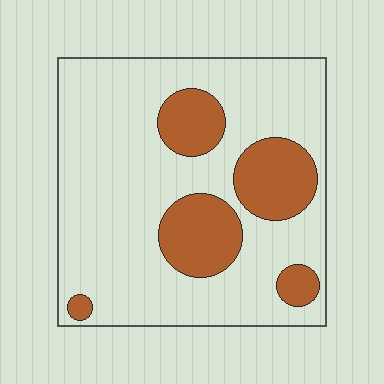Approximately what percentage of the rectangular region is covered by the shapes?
Approximately 25%.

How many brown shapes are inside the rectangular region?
5.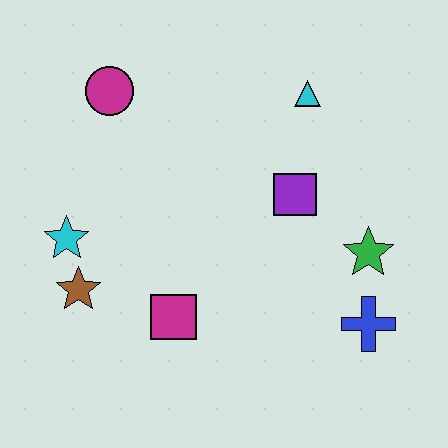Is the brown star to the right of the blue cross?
No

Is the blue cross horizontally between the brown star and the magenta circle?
No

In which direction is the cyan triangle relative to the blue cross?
The cyan triangle is above the blue cross.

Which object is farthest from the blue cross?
The magenta circle is farthest from the blue cross.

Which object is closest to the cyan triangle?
The purple square is closest to the cyan triangle.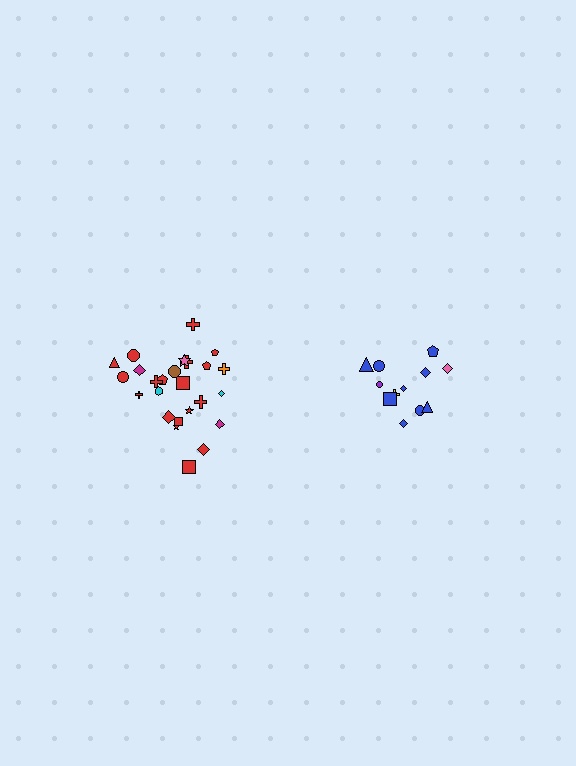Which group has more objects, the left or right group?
The left group.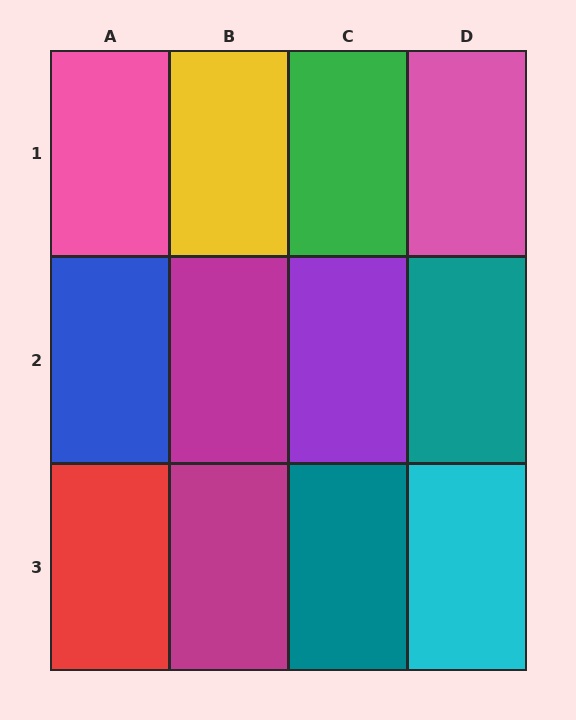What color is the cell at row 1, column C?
Green.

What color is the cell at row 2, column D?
Teal.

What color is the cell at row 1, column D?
Pink.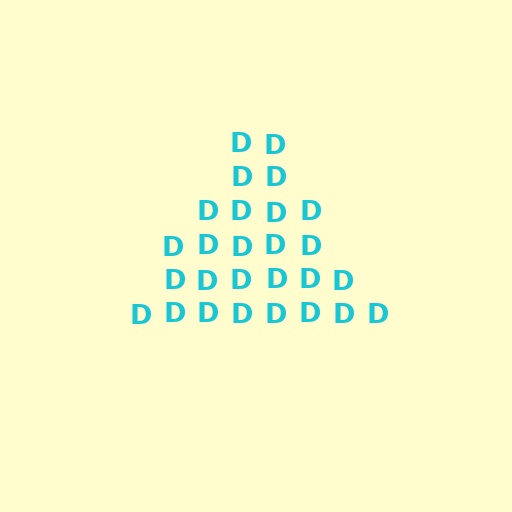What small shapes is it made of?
It is made of small letter D's.